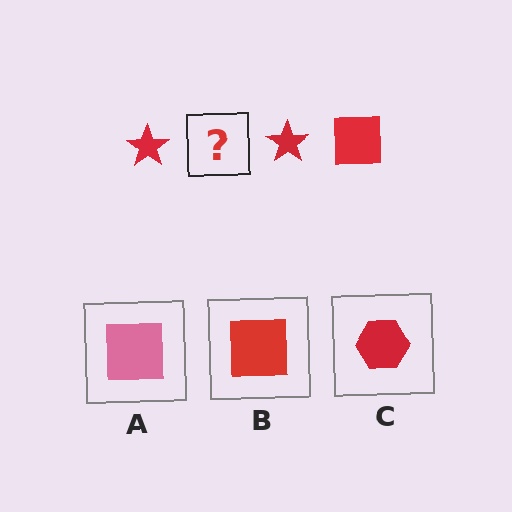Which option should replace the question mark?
Option B.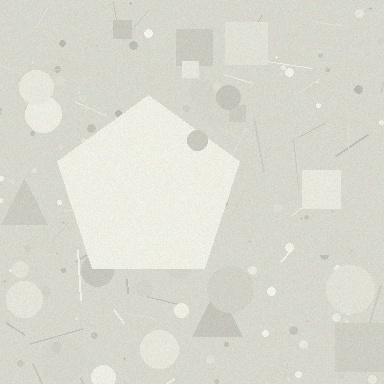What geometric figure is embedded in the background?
A pentagon is embedded in the background.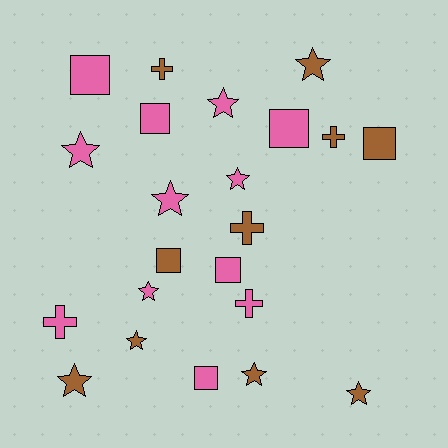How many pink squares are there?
There are 5 pink squares.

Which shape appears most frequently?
Star, with 10 objects.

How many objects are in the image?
There are 22 objects.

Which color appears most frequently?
Pink, with 12 objects.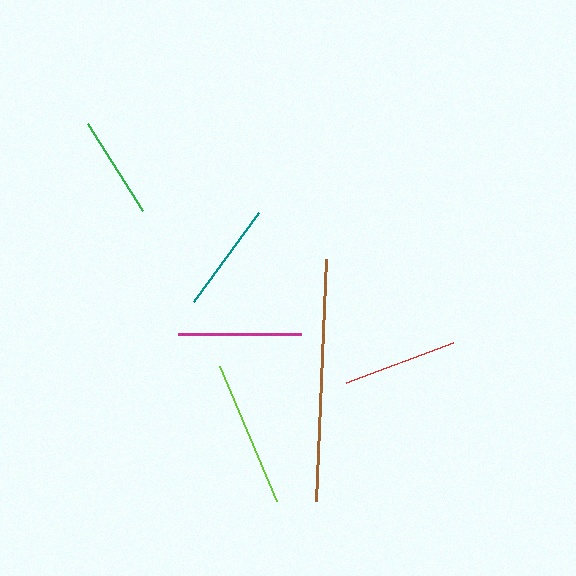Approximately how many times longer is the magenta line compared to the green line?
The magenta line is approximately 1.2 times the length of the green line.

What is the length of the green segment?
The green segment is approximately 102 pixels long.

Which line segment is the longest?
The brown line is the longest at approximately 242 pixels.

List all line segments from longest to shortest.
From longest to shortest: brown, lime, magenta, red, teal, green.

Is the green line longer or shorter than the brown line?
The brown line is longer than the green line.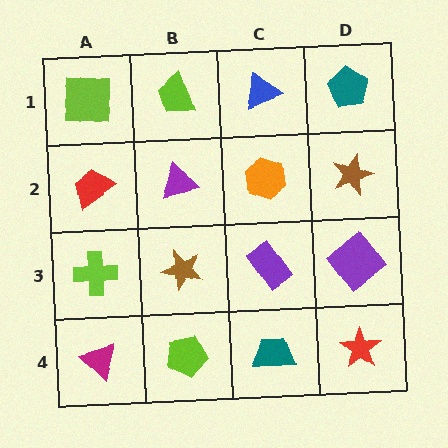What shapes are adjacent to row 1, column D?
A brown star (row 2, column D), a blue triangle (row 1, column C).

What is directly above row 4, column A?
A lime cross.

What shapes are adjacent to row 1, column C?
An orange hexagon (row 2, column C), a lime trapezoid (row 1, column B), a teal pentagon (row 1, column D).